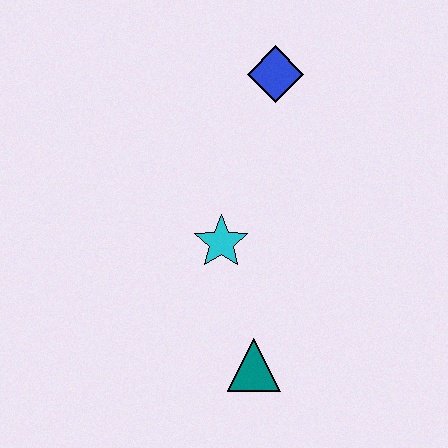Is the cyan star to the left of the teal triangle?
Yes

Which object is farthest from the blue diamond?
The teal triangle is farthest from the blue diamond.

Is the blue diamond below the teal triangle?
No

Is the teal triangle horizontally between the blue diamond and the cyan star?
Yes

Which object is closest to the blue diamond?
The cyan star is closest to the blue diamond.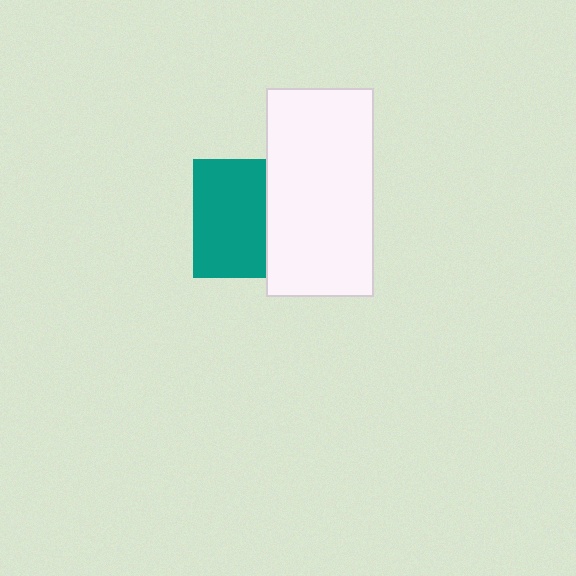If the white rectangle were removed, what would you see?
You would see the complete teal square.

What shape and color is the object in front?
The object in front is a white rectangle.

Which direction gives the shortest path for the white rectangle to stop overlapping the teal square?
Moving right gives the shortest separation.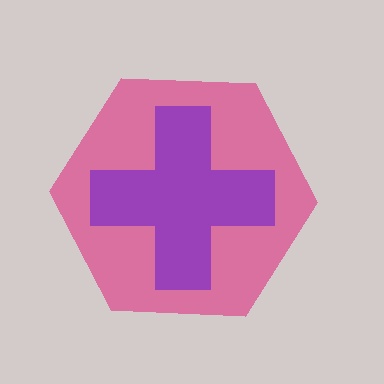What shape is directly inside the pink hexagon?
The purple cross.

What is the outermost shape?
The pink hexagon.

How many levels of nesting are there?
2.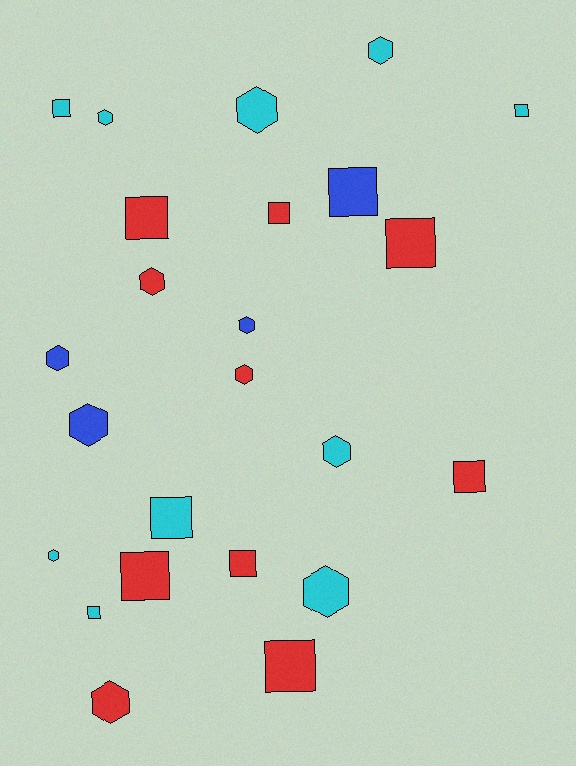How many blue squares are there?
There is 1 blue square.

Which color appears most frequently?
Cyan, with 10 objects.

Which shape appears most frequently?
Hexagon, with 12 objects.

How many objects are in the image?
There are 24 objects.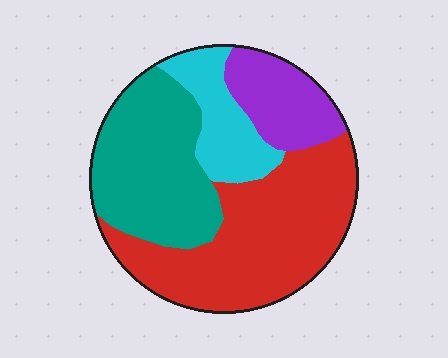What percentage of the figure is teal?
Teal covers about 30% of the figure.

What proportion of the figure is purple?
Purple takes up less than a sixth of the figure.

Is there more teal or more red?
Red.